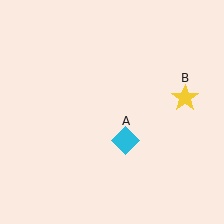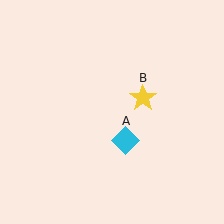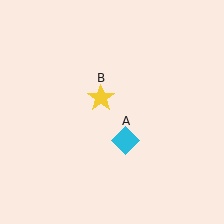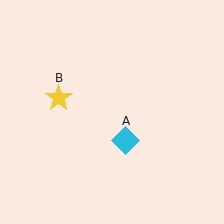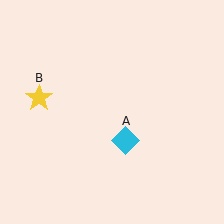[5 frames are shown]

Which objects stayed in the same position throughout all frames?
Cyan diamond (object A) remained stationary.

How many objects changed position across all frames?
1 object changed position: yellow star (object B).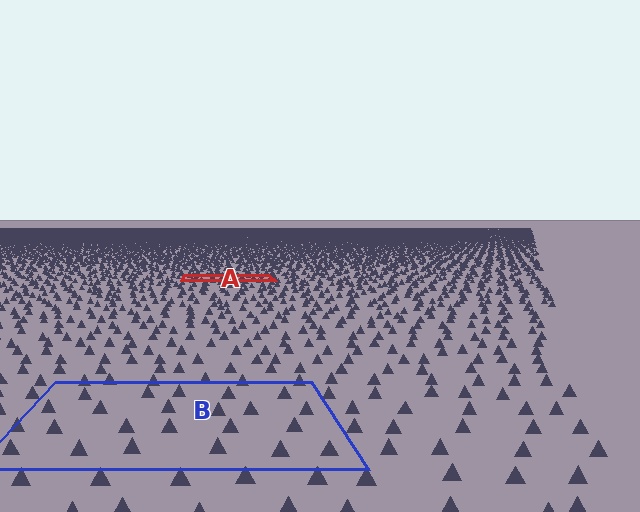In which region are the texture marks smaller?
The texture marks are smaller in region A, because it is farther away.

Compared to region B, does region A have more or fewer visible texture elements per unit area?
Region A has more texture elements per unit area — they are packed more densely because it is farther away.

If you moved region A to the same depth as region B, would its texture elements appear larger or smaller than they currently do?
They would appear larger. At a closer depth, the same texture elements are projected at a bigger on-screen size.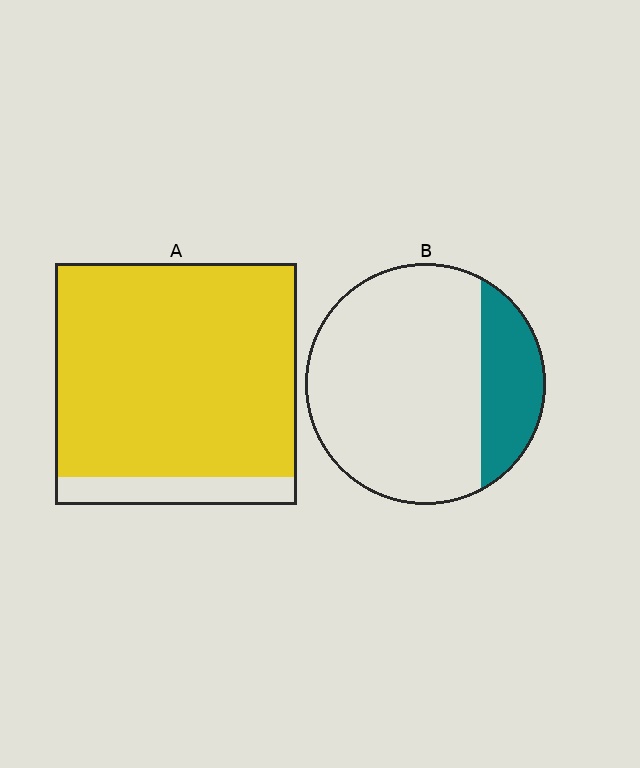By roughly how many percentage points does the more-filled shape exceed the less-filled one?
By roughly 65 percentage points (A over B).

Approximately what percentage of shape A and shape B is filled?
A is approximately 90% and B is approximately 20%.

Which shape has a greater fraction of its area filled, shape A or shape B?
Shape A.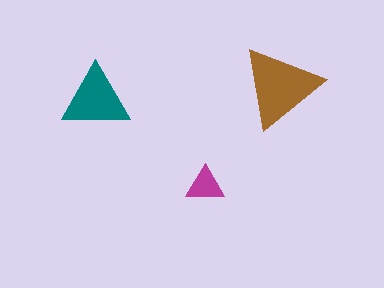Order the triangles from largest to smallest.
the brown one, the teal one, the magenta one.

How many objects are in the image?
There are 3 objects in the image.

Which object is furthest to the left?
The teal triangle is leftmost.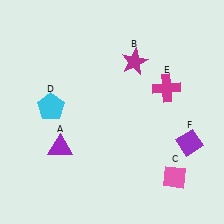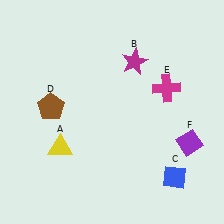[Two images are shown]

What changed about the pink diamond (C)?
In Image 1, C is pink. In Image 2, it changed to blue.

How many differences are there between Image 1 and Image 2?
There are 3 differences between the two images.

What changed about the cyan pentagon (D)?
In Image 1, D is cyan. In Image 2, it changed to brown.